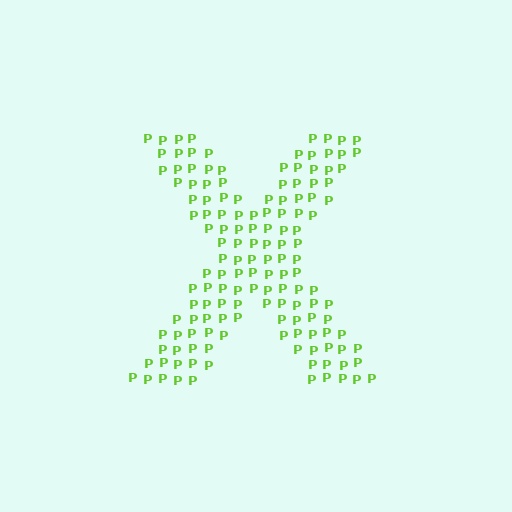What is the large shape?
The large shape is the letter X.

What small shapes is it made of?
It is made of small letter P's.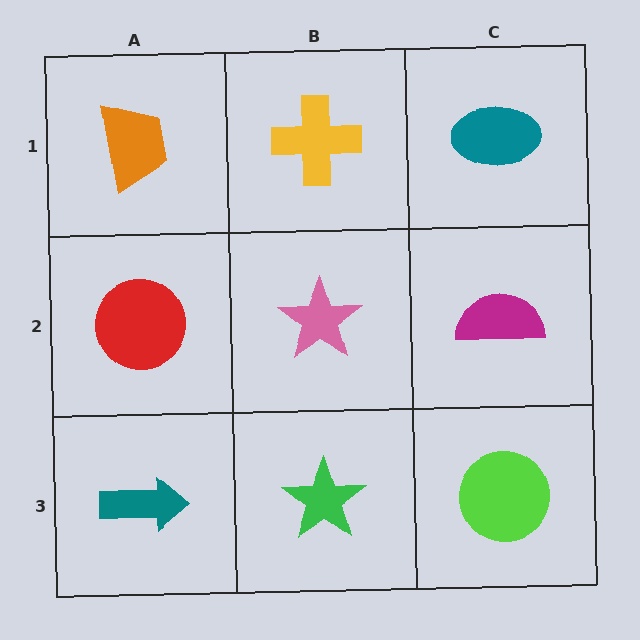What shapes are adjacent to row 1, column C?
A magenta semicircle (row 2, column C), a yellow cross (row 1, column B).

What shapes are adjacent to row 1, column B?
A pink star (row 2, column B), an orange trapezoid (row 1, column A), a teal ellipse (row 1, column C).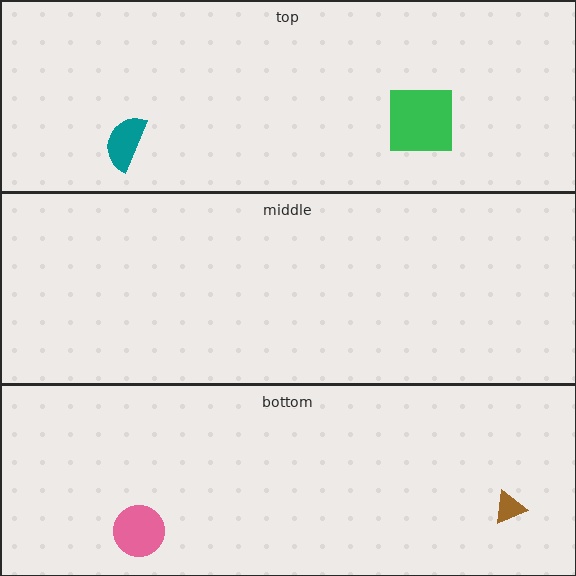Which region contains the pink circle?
The bottom region.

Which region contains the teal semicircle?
The top region.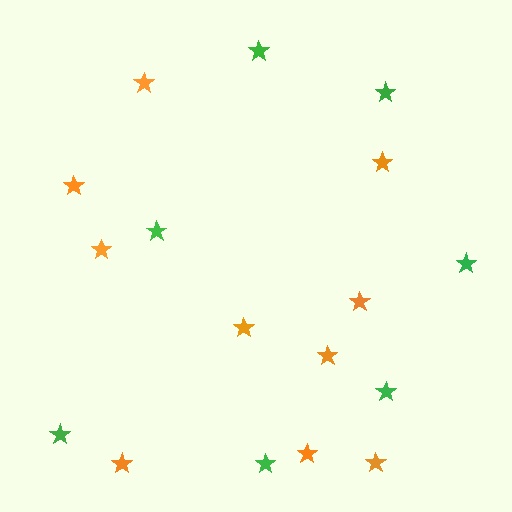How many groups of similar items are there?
There are 2 groups: one group of orange stars (10) and one group of green stars (7).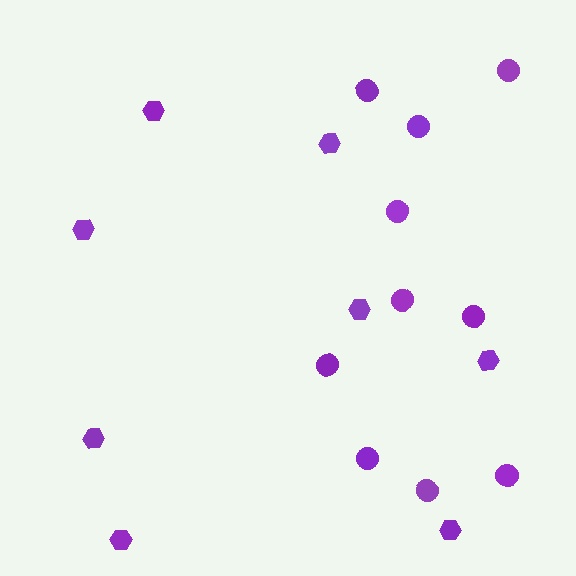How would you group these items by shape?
There are 2 groups: one group of circles (10) and one group of hexagons (8).